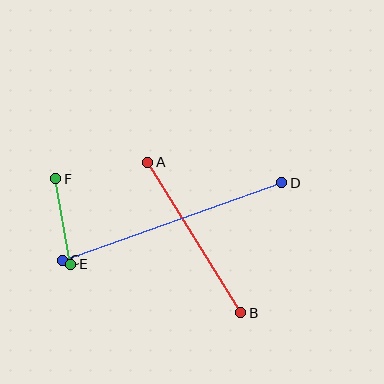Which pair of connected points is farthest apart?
Points C and D are farthest apart.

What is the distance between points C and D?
The distance is approximately 233 pixels.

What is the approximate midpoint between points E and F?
The midpoint is at approximately (63, 221) pixels.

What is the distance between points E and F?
The distance is approximately 87 pixels.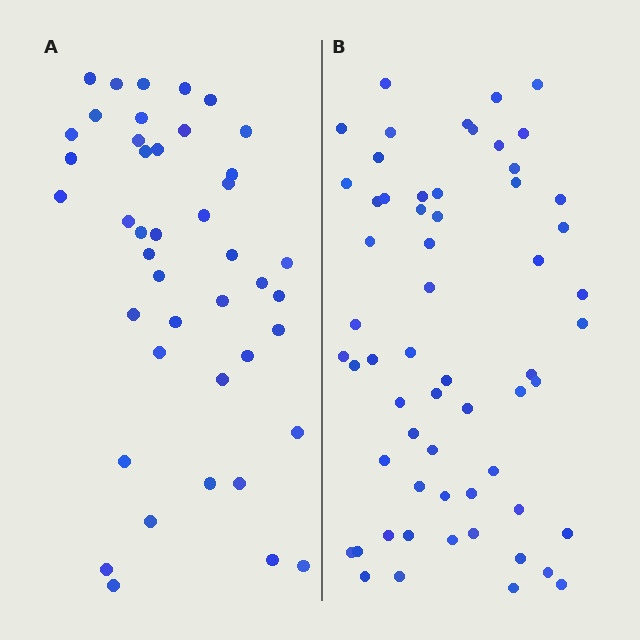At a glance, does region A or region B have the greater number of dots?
Region B (the right region) has more dots.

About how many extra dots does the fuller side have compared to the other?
Region B has approximately 15 more dots than region A.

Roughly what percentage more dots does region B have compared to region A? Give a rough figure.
About 40% more.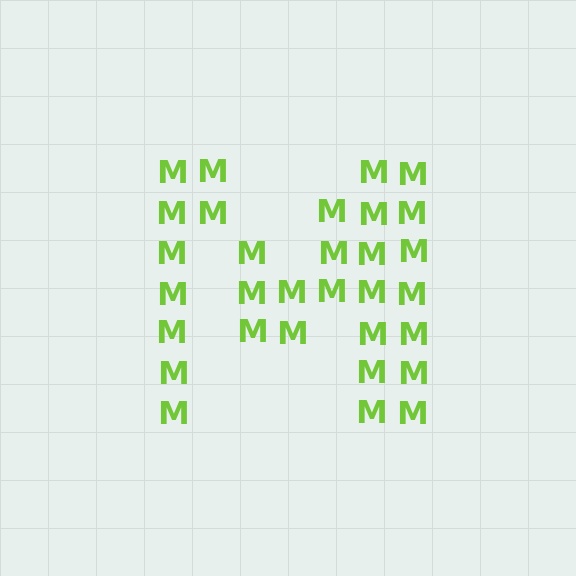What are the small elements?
The small elements are letter M's.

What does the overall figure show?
The overall figure shows the letter M.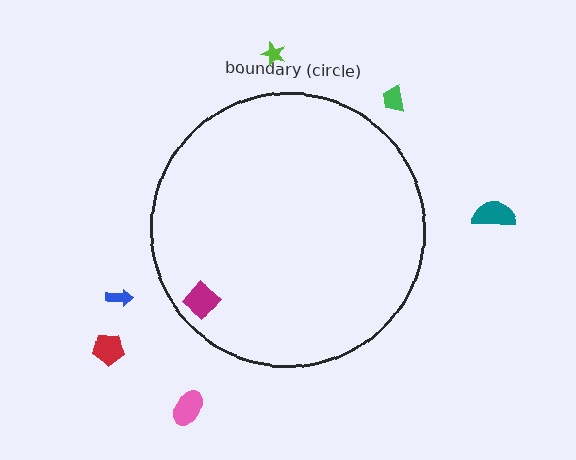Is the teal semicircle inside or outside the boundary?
Outside.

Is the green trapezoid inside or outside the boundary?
Outside.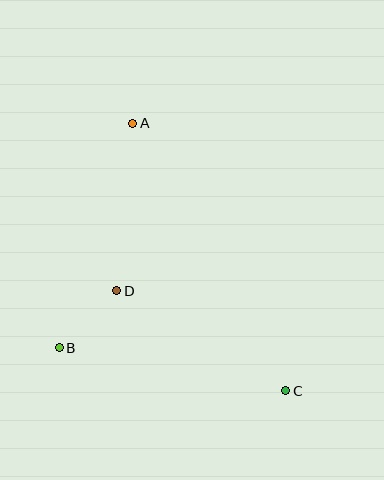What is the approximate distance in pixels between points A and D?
The distance between A and D is approximately 168 pixels.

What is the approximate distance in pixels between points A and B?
The distance between A and B is approximately 236 pixels.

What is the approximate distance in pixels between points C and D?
The distance between C and D is approximately 196 pixels.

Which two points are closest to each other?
Points B and D are closest to each other.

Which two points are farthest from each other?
Points A and C are farthest from each other.